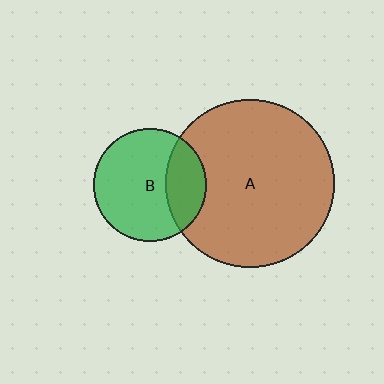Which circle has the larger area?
Circle A (brown).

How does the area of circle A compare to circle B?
Approximately 2.2 times.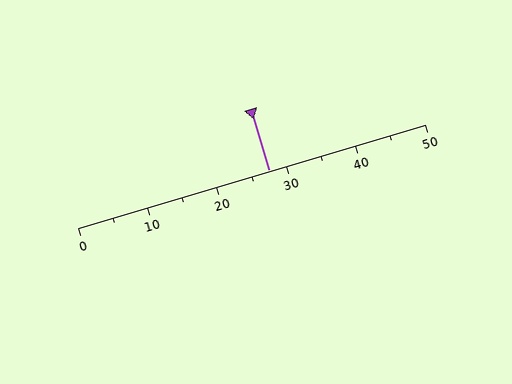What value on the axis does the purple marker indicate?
The marker indicates approximately 27.5.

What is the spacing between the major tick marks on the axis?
The major ticks are spaced 10 apart.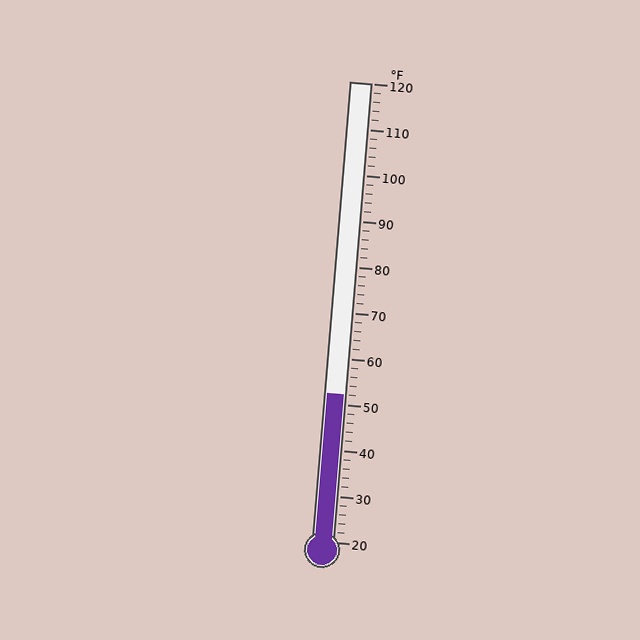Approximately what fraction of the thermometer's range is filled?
The thermometer is filled to approximately 30% of its range.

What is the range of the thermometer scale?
The thermometer scale ranges from 20°F to 120°F.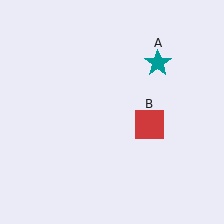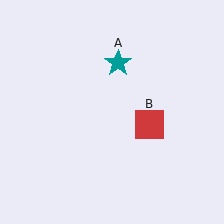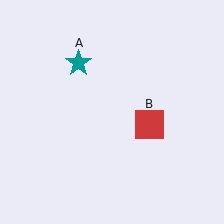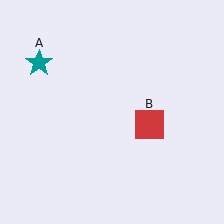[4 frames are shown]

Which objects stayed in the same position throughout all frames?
Red square (object B) remained stationary.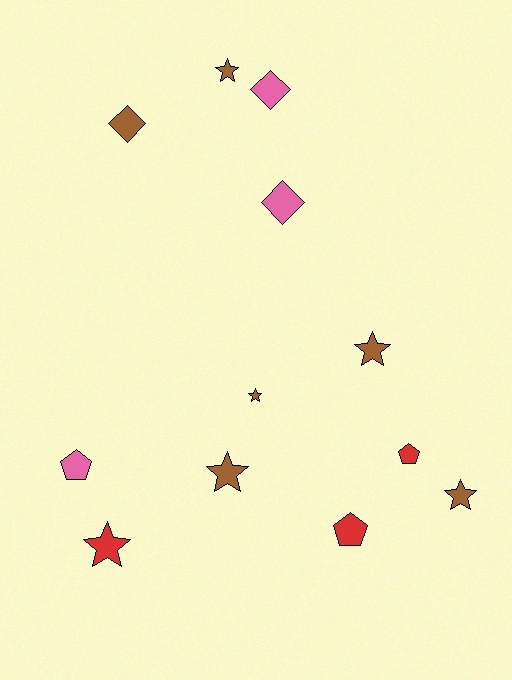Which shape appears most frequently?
Star, with 6 objects.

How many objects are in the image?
There are 12 objects.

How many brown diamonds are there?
There is 1 brown diamond.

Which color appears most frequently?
Brown, with 6 objects.